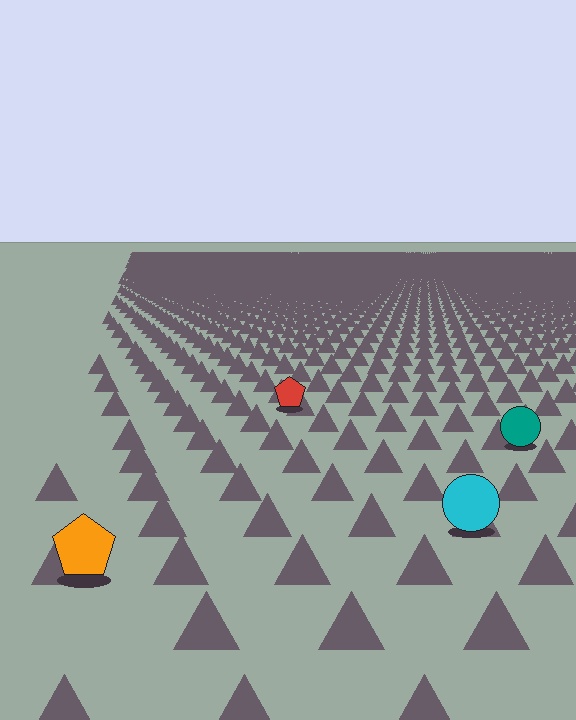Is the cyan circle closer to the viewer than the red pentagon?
Yes. The cyan circle is closer — you can tell from the texture gradient: the ground texture is coarser near it.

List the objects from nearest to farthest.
From nearest to farthest: the orange pentagon, the cyan circle, the teal circle, the red pentagon.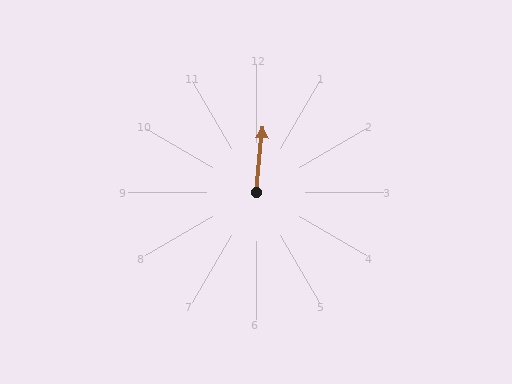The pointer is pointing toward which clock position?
Roughly 12 o'clock.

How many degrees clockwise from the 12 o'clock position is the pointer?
Approximately 6 degrees.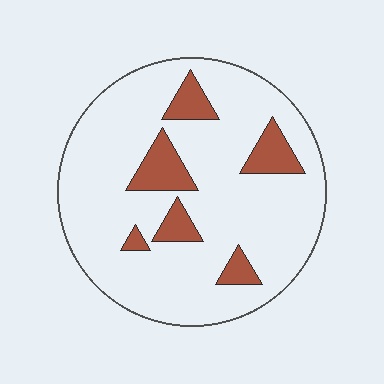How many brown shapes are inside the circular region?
6.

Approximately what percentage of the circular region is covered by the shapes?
Approximately 15%.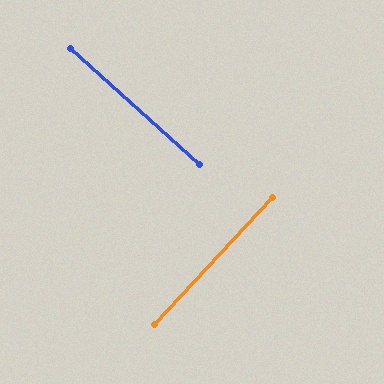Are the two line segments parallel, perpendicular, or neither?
Perpendicular — they meet at approximately 89°.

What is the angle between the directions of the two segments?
Approximately 89 degrees.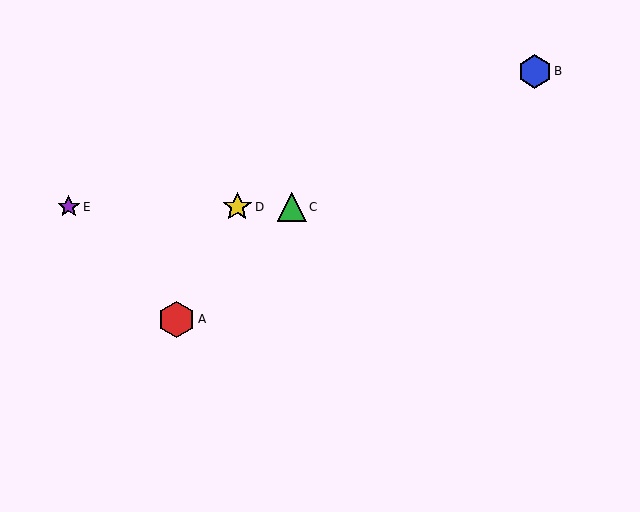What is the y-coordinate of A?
Object A is at y≈319.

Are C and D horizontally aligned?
Yes, both are at y≈207.